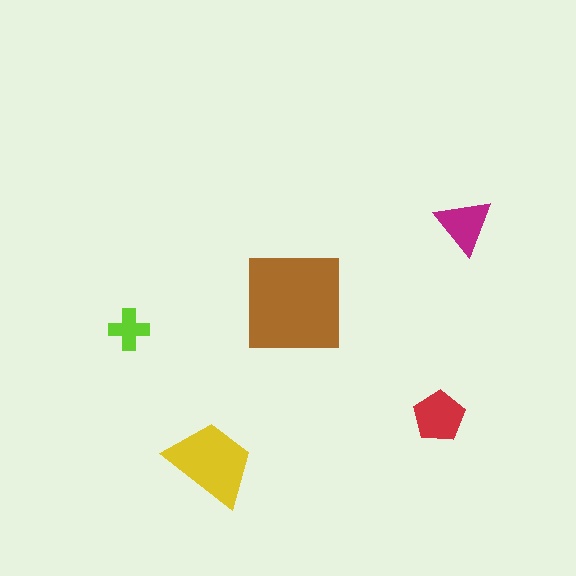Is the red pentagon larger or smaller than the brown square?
Smaller.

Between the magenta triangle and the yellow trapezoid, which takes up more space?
The yellow trapezoid.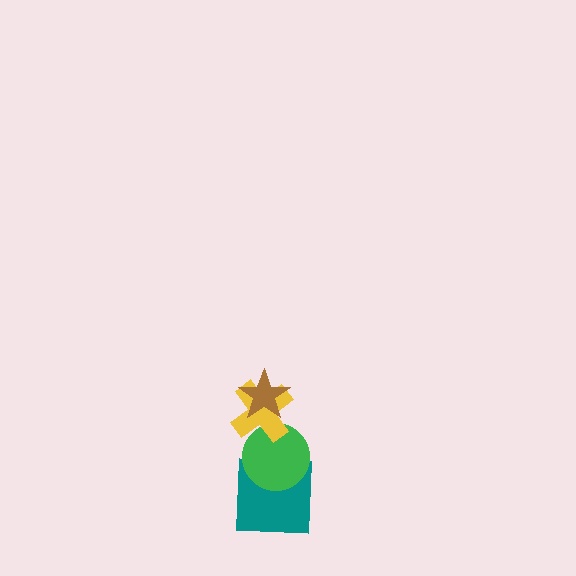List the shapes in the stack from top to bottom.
From top to bottom: the brown star, the yellow cross, the green circle, the teal square.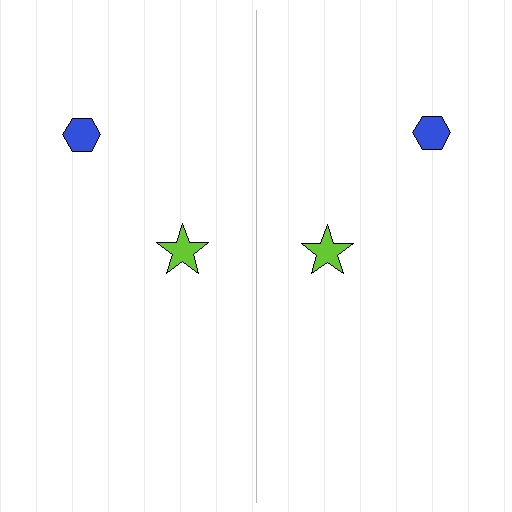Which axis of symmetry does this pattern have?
The pattern has a vertical axis of symmetry running through the center of the image.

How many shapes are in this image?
There are 4 shapes in this image.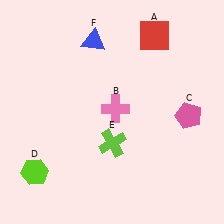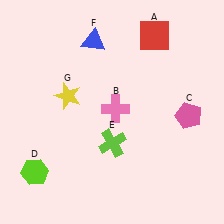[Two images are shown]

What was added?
A yellow star (G) was added in Image 2.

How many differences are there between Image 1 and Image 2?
There is 1 difference between the two images.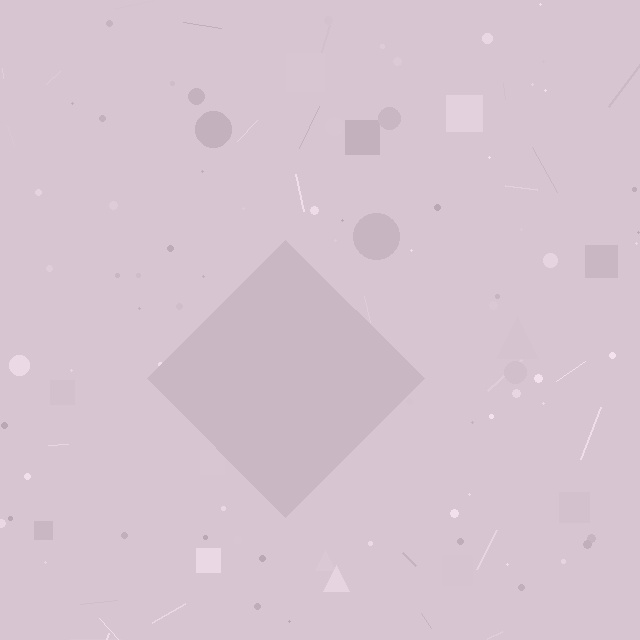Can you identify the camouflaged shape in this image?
The camouflaged shape is a diamond.